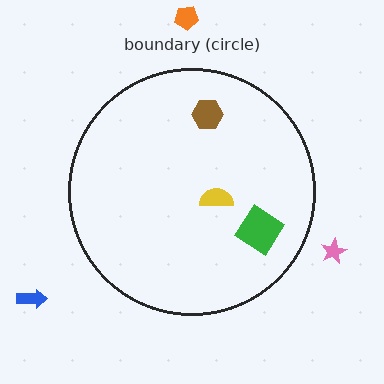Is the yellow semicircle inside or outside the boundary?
Inside.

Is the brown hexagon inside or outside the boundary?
Inside.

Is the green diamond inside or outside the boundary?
Inside.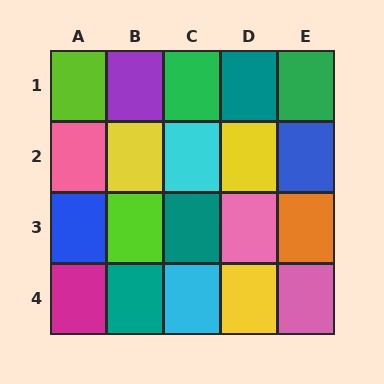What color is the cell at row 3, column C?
Teal.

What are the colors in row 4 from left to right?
Magenta, teal, cyan, yellow, pink.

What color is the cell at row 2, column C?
Cyan.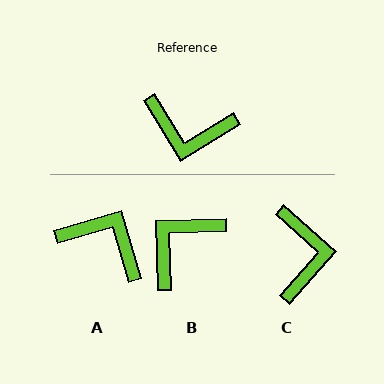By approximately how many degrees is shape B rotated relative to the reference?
Approximately 120 degrees clockwise.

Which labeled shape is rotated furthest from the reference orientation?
A, about 165 degrees away.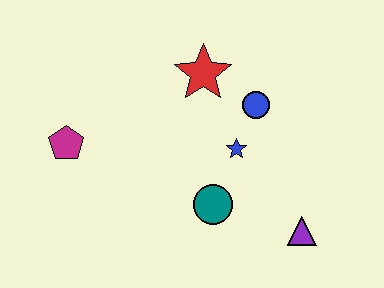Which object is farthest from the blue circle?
The magenta pentagon is farthest from the blue circle.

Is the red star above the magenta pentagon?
Yes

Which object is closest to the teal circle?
The blue star is closest to the teal circle.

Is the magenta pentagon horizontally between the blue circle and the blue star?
No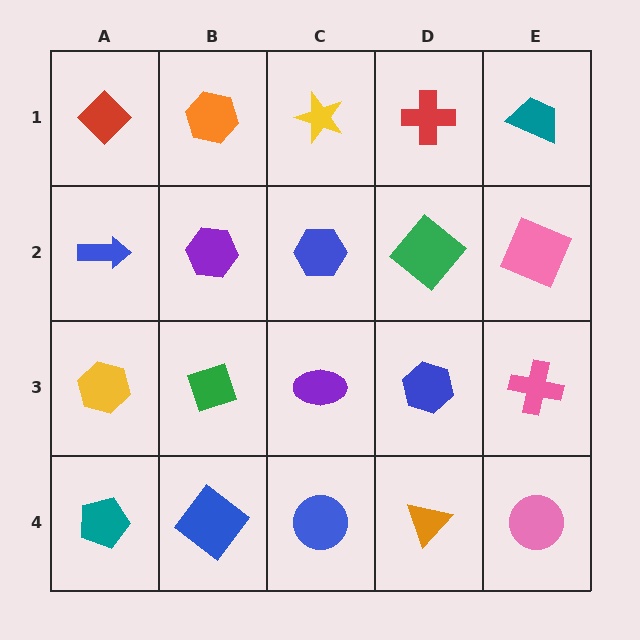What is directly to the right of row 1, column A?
An orange hexagon.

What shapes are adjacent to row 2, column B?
An orange hexagon (row 1, column B), a green diamond (row 3, column B), a blue arrow (row 2, column A), a blue hexagon (row 2, column C).